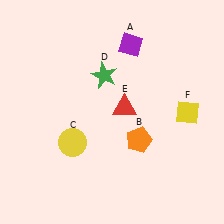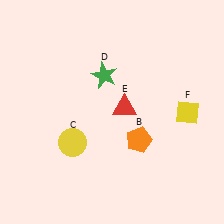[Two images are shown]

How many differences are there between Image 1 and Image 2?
There is 1 difference between the two images.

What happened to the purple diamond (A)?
The purple diamond (A) was removed in Image 2. It was in the top-right area of Image 1.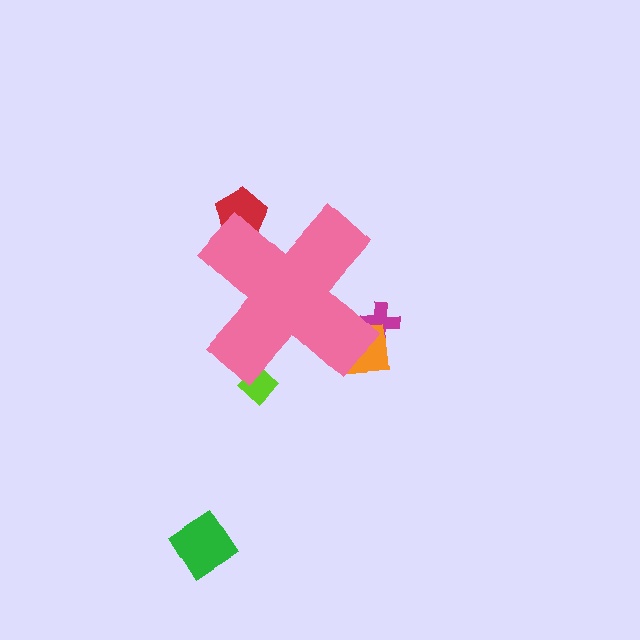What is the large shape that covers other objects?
A pink cross.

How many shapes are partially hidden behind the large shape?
4 shapes are partially hidden.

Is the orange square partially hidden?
Yes, the orange square is partially hidden behind the pink cross.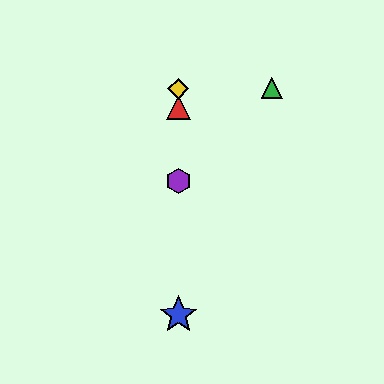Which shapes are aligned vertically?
The red triangle, the blue star, the yellow diamond, the purple hexagon are aligned vertically.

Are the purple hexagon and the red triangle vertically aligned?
Yes, both are at x≈178.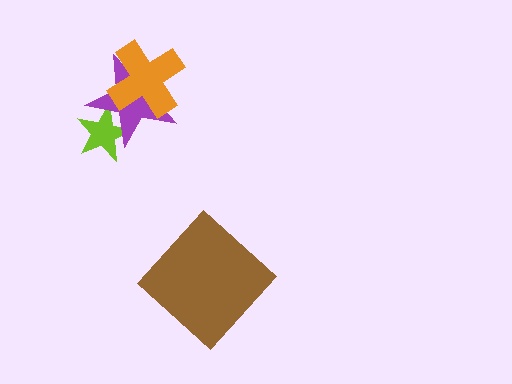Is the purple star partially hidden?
Yes, it is partially covered by another shape.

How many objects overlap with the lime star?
1 object overlaps with the lime star.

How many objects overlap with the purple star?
2 objects overlap with the purple star.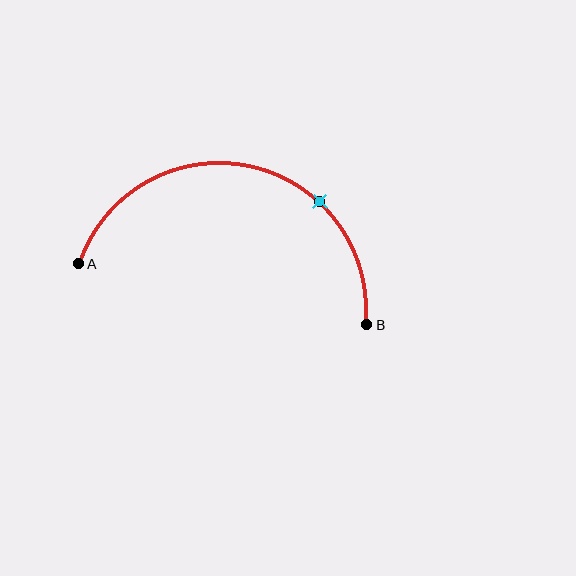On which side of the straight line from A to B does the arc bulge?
The arc bulges above the straight line connecting A and B.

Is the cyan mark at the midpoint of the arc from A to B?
No. The cyan mark lies on the arc but is closer to endpoint B. The arc midpoint would be at the point on the curve equidistant along the arc from both A and B.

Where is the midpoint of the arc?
The arc midpoint is the point on the curve farthest from the straight line joining A and B. It sits above that line.